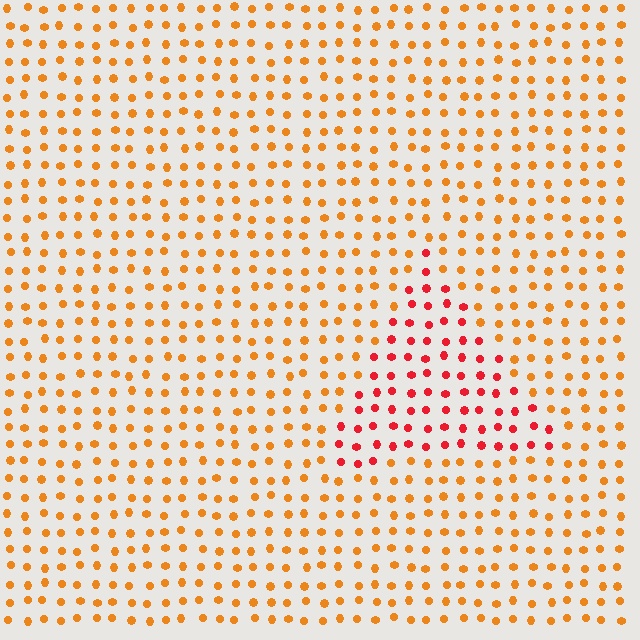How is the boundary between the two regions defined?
The boundary is defined purely by a slight shift in hue (about 36 degrees). Spacing, size, and orientation are identical on both sides.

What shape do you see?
I see a triangle.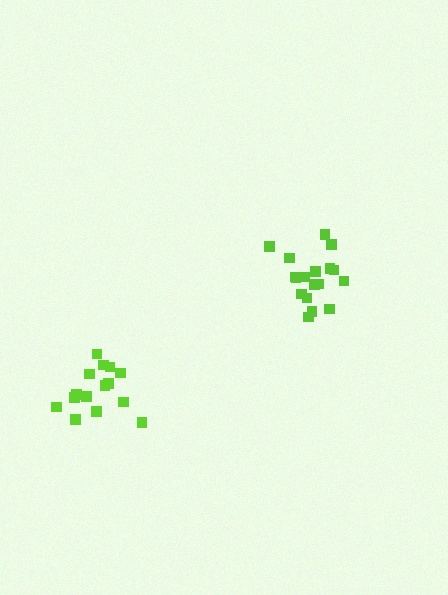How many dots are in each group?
Group 1: 18 dots, Group 2: 15 dots (33 total).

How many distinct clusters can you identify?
There are 2 distinct clusters.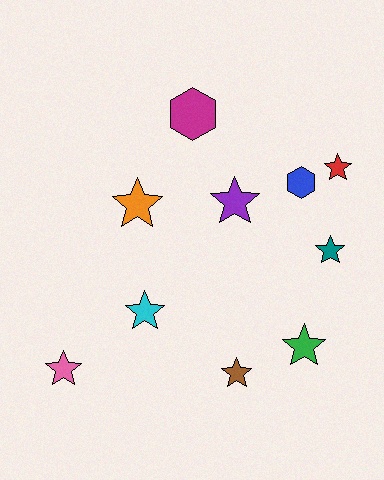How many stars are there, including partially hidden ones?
There are 8 stars.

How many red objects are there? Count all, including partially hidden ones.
There is 1 red object.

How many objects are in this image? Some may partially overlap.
There are 10 objects.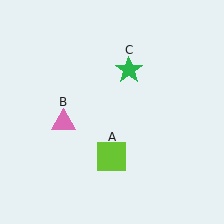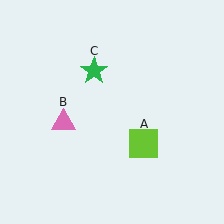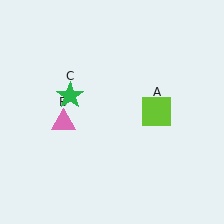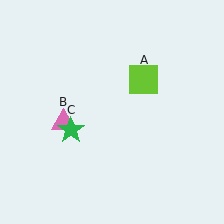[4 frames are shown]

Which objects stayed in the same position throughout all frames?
Pink triangle (object B) remained stationary.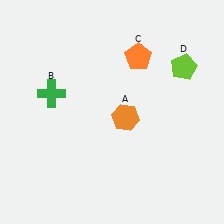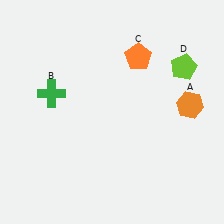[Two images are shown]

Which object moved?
The orange hexagon (A) moved right.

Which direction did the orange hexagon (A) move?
The orange hexagon (A) moved right.